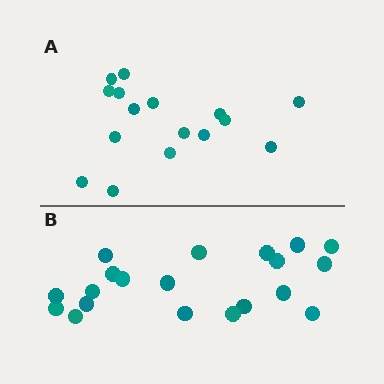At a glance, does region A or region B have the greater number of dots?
Region B (the bottom region) has more dots.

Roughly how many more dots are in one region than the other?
Region B has about 4 more dots than region A.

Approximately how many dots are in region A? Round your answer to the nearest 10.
About 20 dots. (The exact count is 16, which rounds to 20.)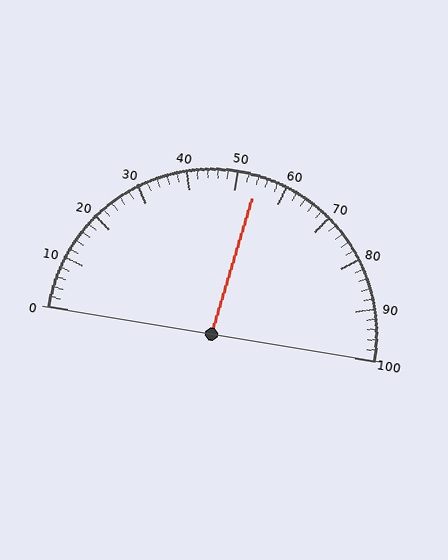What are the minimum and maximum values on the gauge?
The gauge ranges from 0 to 100.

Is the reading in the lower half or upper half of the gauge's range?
The reading is in the upper half of the range (0 to 100).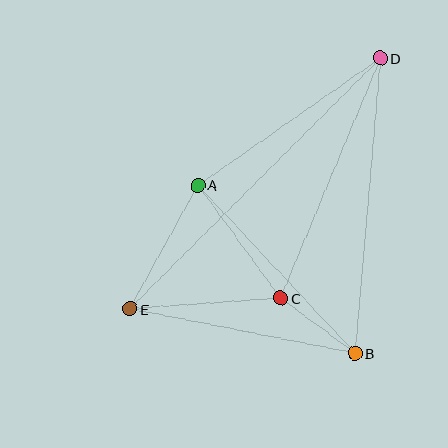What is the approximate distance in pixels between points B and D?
The distance between B and D is approximately 297 pixels.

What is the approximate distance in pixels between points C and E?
The distance between C and E is approximately 151 pixels.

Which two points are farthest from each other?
Points D and E are farthest from each other.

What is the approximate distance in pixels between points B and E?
The distance between B and E is approximately 229 pixels.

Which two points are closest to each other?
Points B and C are closest to each other.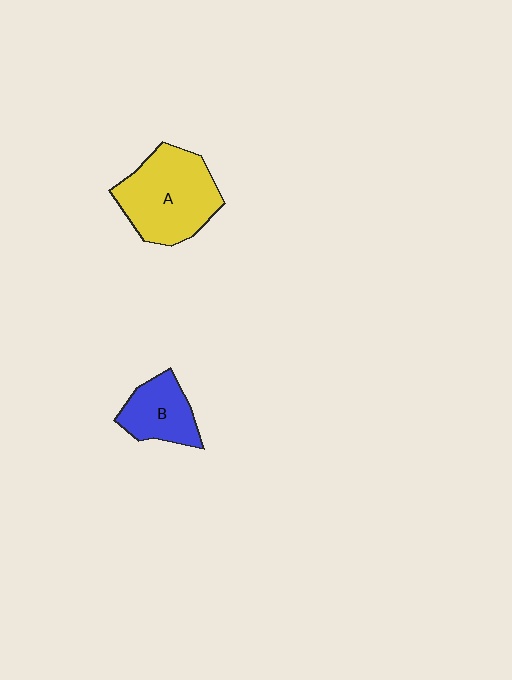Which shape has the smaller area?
Shape B (blue).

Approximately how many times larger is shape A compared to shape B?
Approximately 1.8 times.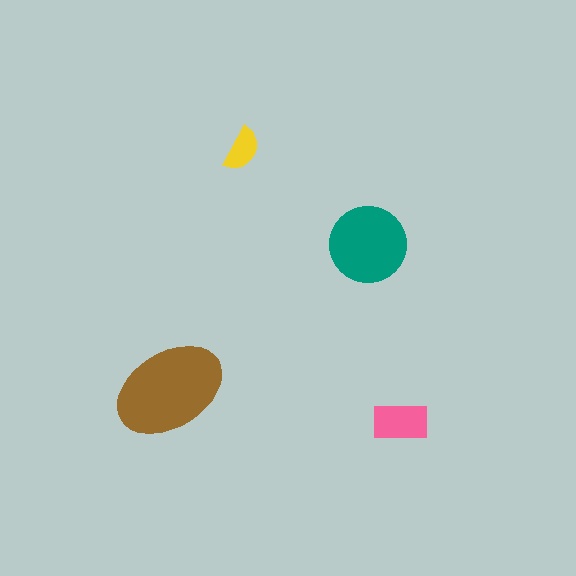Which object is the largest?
The brown ellipse.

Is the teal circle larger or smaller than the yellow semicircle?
Larger.